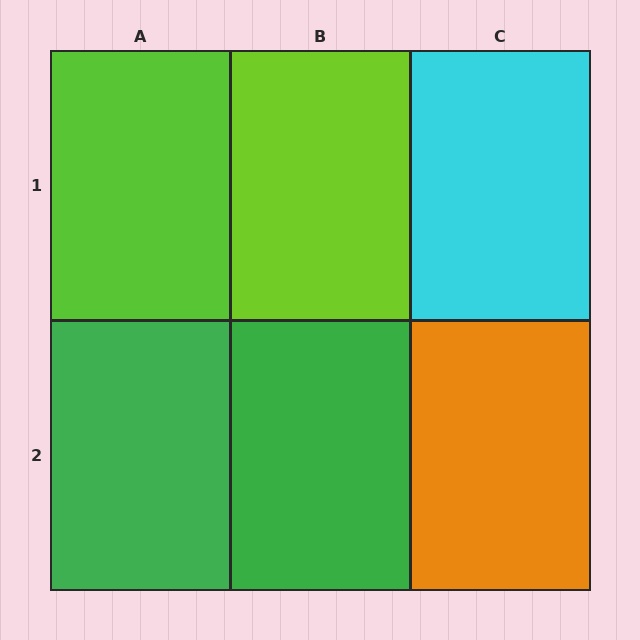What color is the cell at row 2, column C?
Orange.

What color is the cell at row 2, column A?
Green.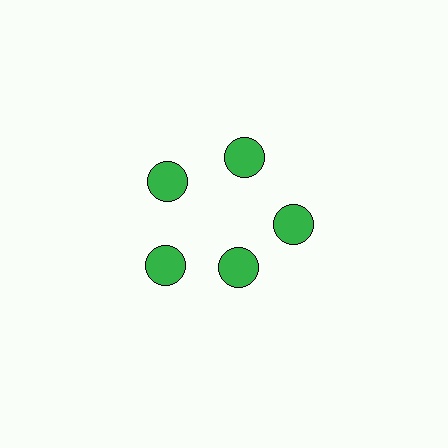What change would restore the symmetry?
The symmetry would be restored by moving it outward, back onto the ring so that all 5 circles sit at equal angles and equal distance from the center.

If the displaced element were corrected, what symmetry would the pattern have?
It would have 5-fold rotational symmetry — the pattern would map onto itself every 72 degrees.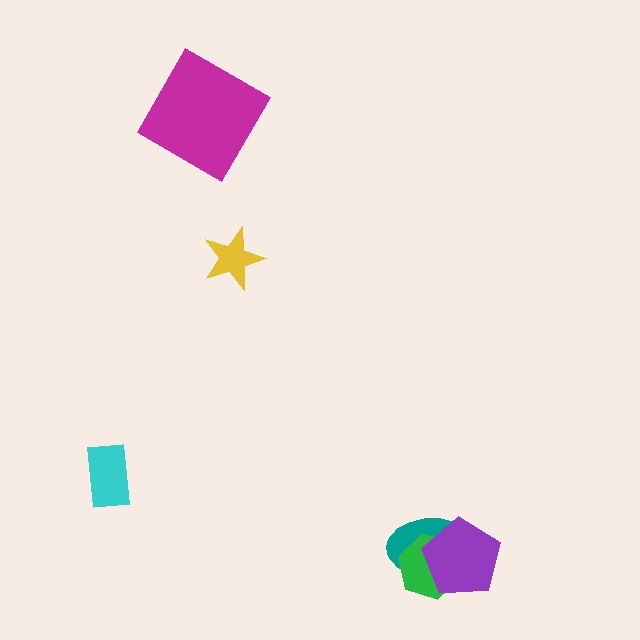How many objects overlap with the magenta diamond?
0 objects overlap with the magenta diamond.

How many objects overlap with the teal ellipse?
2 objects overlap with the teal ellipse.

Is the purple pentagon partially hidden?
No, no other shape covers it.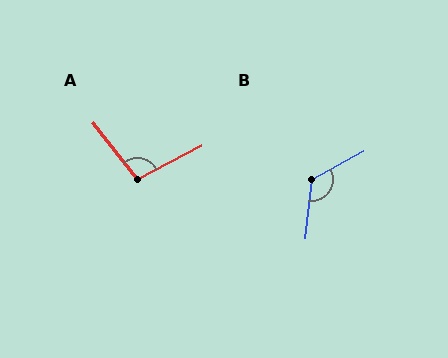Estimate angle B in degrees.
Approximately 125 degrees.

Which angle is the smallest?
A, at approximately 101 degrees.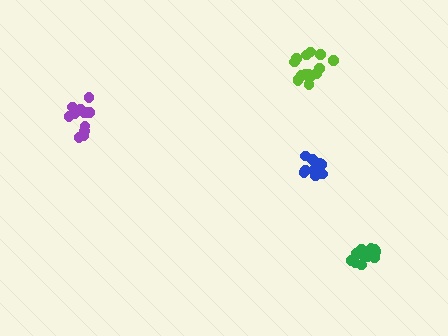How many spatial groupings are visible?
There are 4 spatial groupings.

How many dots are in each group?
Group 1: 11 dots, Group 2: 15 dots, Group 3: 13 dots, Group 4: 15 dots (54 total).